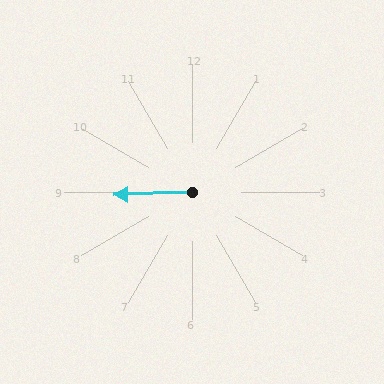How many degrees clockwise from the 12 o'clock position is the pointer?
Approximately 268 degrees.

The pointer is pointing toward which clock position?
Roughly 9 o'clock.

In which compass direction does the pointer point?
West.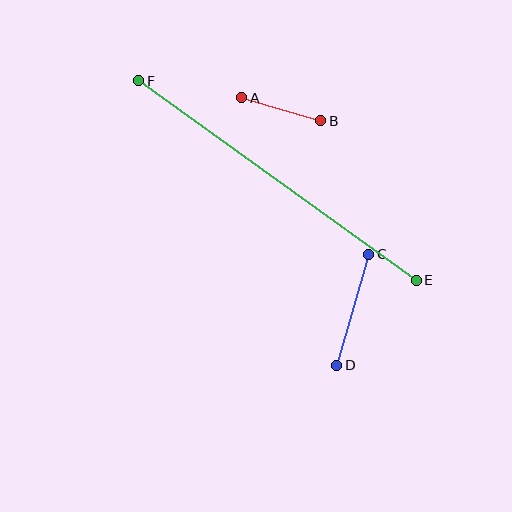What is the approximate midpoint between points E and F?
The midpoint is at approximately (278, 181) pixels.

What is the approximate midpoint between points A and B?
The midpoint is at approximately (281, 109) pixels.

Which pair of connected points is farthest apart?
Points E and F are farthest apart.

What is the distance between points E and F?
The distance is approximately 342 pixels.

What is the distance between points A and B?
The distance is approximately 82 pixels.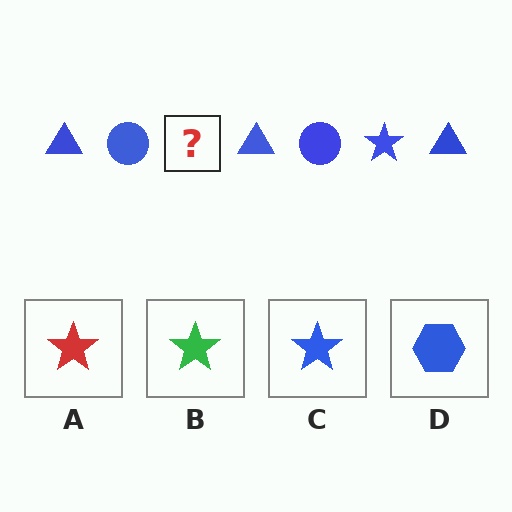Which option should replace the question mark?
Option C.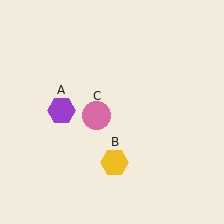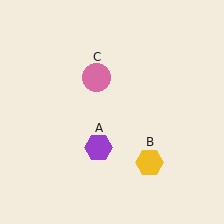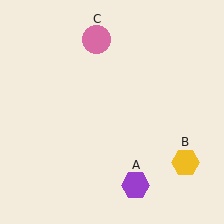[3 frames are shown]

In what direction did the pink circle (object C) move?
The pink circle (object C) moved up.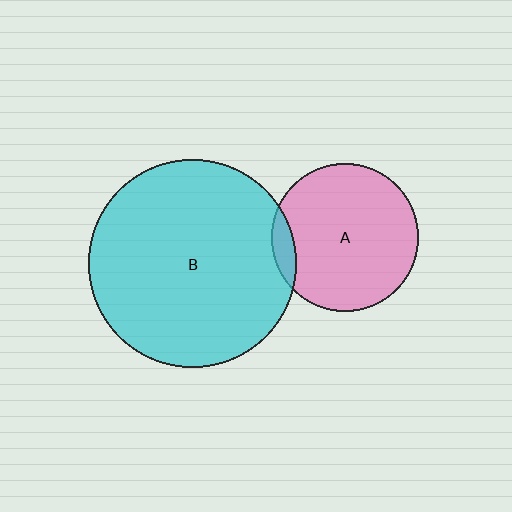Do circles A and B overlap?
Yes.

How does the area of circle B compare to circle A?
Approximately 2.0 times.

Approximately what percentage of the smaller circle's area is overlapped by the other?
Approximately 10%.